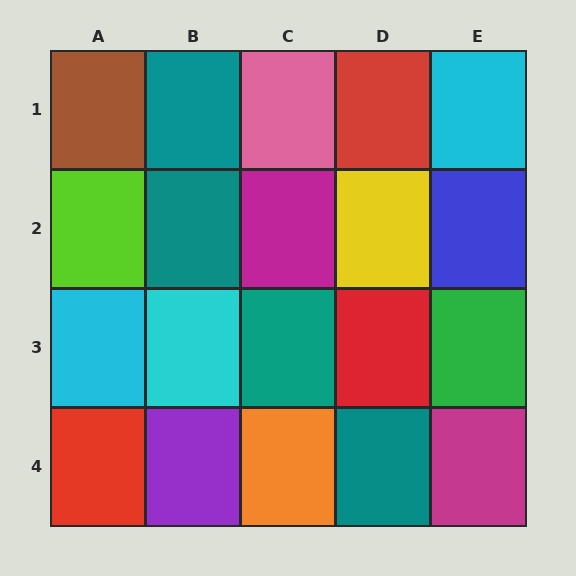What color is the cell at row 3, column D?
Red.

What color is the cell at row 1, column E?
Cyan.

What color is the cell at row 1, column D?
Red.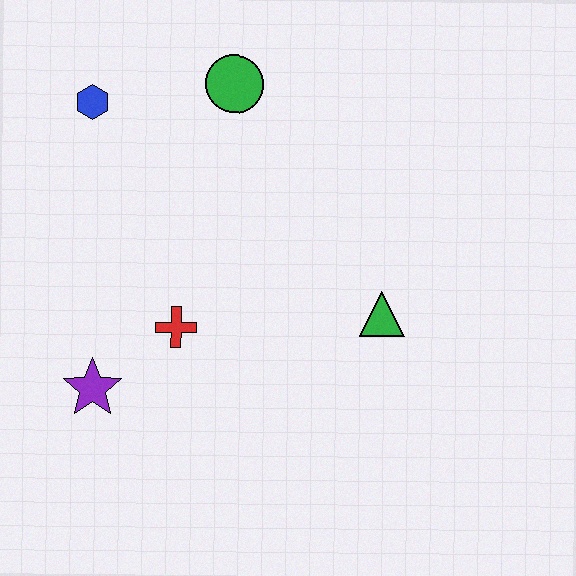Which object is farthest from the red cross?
The green circle is farthest from the red cross.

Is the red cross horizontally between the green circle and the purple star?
Yes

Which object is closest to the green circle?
The blue hexagon is closest to the green circle.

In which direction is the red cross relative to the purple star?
The red cross is to the right of the purple star.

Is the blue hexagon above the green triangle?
Yes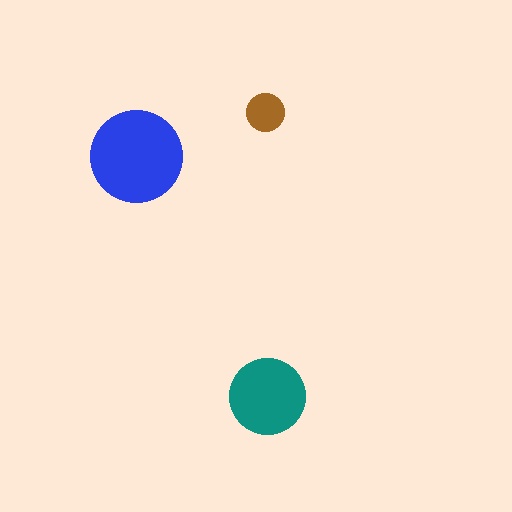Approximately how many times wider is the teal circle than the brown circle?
About 2 times wider.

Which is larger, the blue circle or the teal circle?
The blue one.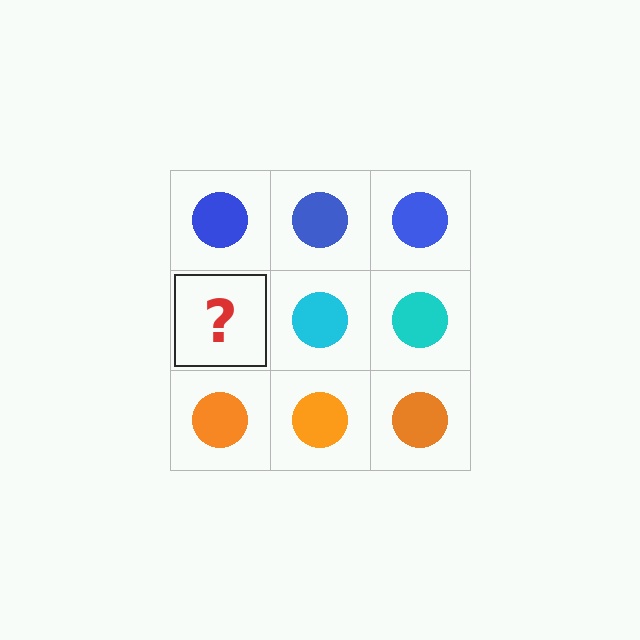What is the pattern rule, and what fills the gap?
The rule is that each row has a consistent color. The gap should be filled with a cyan circle.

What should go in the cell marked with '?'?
The missing cell should contain a cyan circle.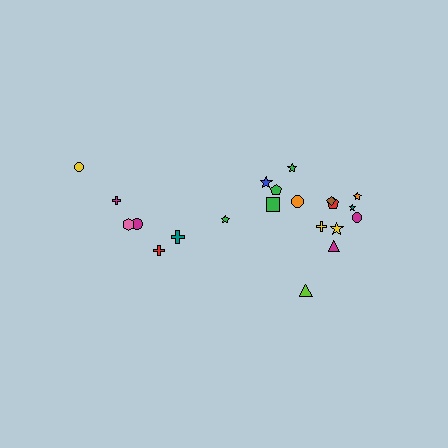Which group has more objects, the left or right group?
The right group.